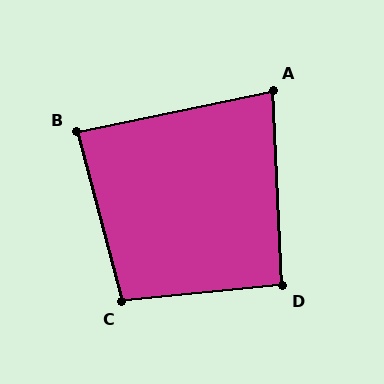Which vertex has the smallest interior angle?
A, at approximately 81 degrees.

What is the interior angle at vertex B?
Approximately 87 degrees (approximately right).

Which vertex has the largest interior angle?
C, at approximately 99 degrees.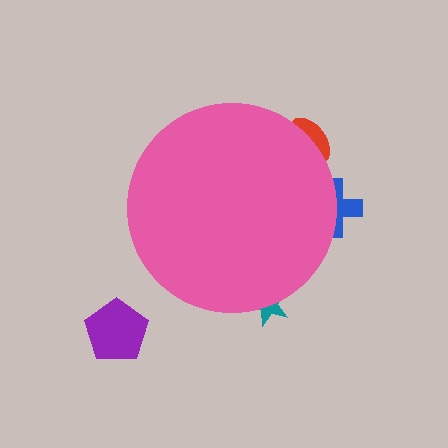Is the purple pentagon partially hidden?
No, the purple pentagon is fully visible.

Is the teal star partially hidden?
Yes, the teal star is partially hidden behind the pink circle.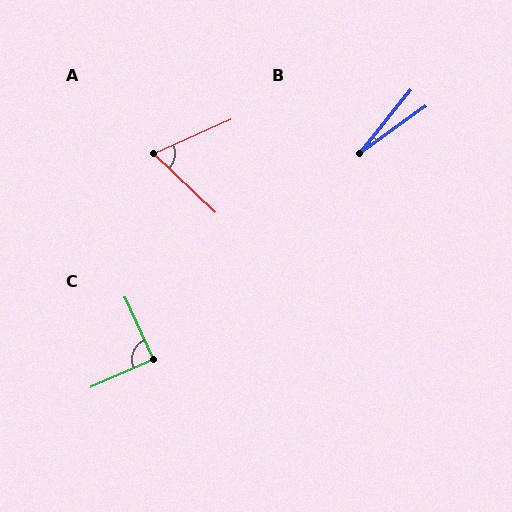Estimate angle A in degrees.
Approximately 67 degrees.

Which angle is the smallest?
B, at approximately 16 degrees.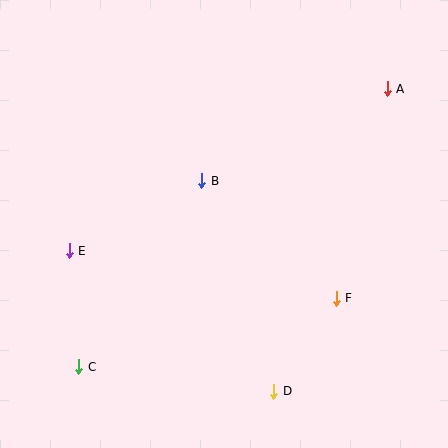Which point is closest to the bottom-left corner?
Point C is closest to the bottom-left corner.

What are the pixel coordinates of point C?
Point C is at (79, 367).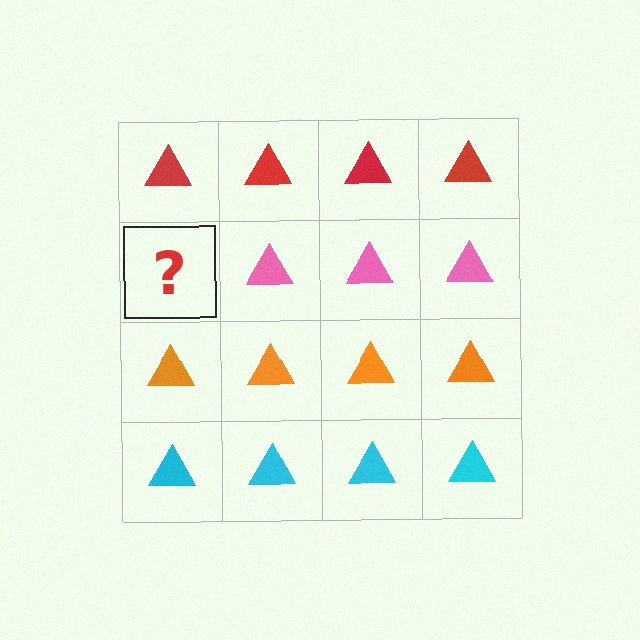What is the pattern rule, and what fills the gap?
The rule is that each row has a consistent color. The gap should be filled with a pink triangle.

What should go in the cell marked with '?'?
The missing cell should contain a pink triangle.